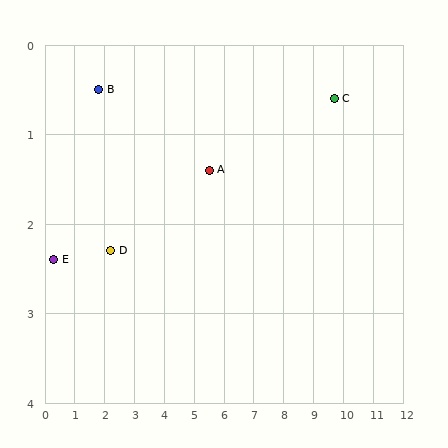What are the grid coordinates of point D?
Point D is at approximately (2.2, 2.3).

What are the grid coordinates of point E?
Point E is at approximately (0.3, 2.4).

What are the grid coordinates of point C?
Point C is at approximately (9.7, 0.6).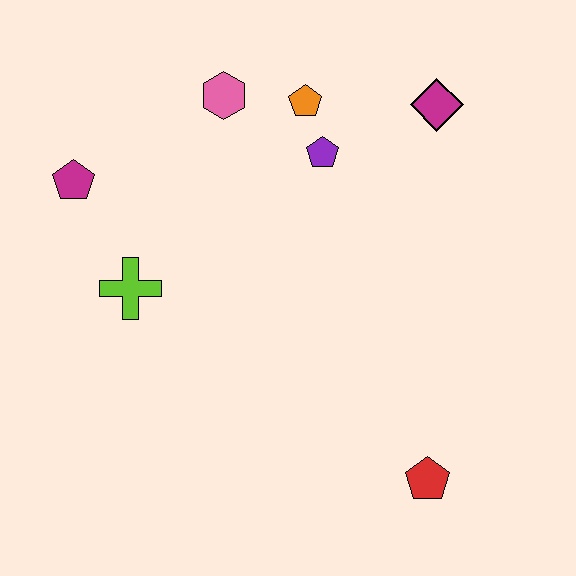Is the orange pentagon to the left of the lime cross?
No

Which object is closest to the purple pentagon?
The orange pentagon is closest to the purple pentagon.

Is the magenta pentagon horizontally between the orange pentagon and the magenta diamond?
No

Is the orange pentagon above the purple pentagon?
Yes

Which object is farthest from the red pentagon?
The magenta pentagon is farthest from the red pentagon.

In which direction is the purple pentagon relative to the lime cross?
The purple pentagon is to the right of the lime cross.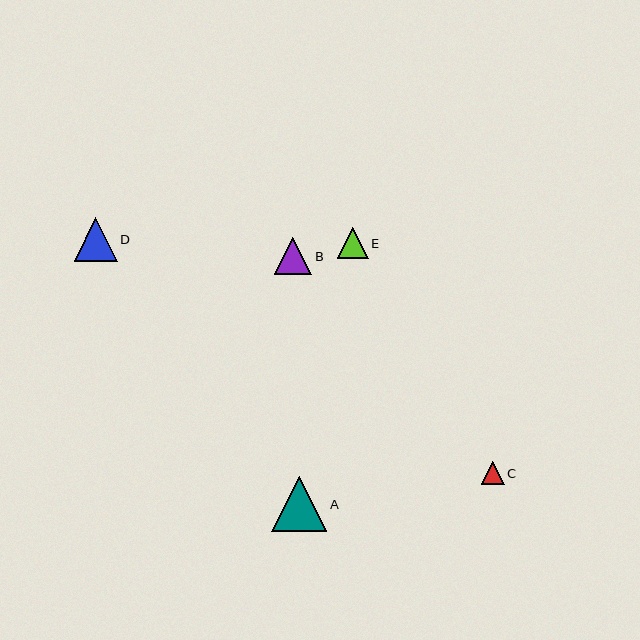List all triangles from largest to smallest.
From largest to smallest: A, D, B, E, C.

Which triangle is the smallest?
Triangle C is the smallest with a size of approximately 23 pixels.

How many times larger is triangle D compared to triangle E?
Triangle D is approximately 1.4 times the size of triangle E.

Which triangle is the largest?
Triangle A is the largest with a size of approximately 55 pixels.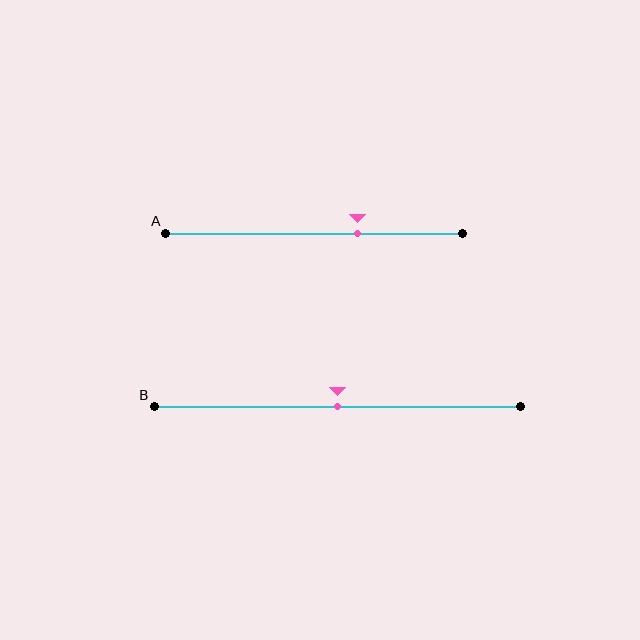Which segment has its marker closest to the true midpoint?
Segment B has its marker closest to the true midpoint.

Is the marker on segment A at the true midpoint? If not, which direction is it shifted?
No, the marker on segment A is shifted to the right by about 15% of the segment length.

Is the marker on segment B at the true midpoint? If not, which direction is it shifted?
Yes, the marker on segment B is at the true midpoint.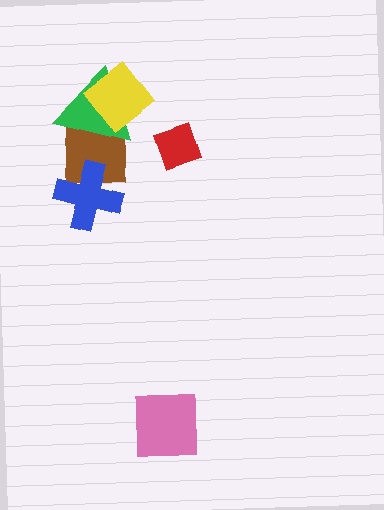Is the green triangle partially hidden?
Yes, it is partially covered by another shape.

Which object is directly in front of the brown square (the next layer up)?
The blue cross is directly in front of the brown square.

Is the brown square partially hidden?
Yes, it is partially covered by another shape.